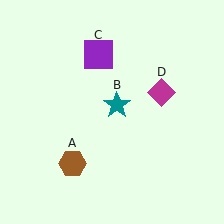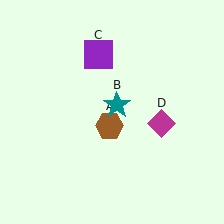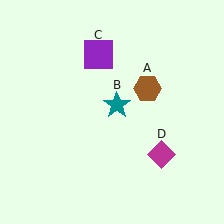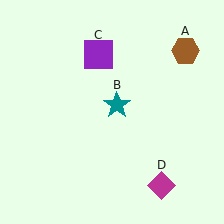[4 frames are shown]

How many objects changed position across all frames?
2 objects changed position: brown hexagon (object A), magenta diamond (object D).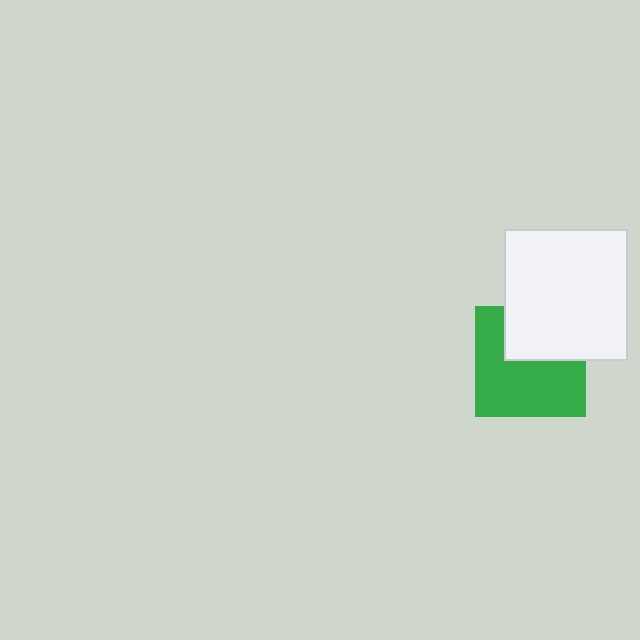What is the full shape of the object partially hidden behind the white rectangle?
The partially hidden object is a green square.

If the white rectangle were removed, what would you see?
You would see the complete green square.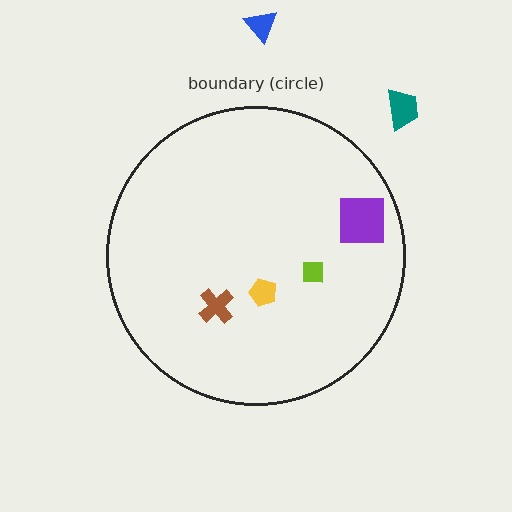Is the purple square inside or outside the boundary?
Inside.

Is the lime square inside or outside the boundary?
Inside.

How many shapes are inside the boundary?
4 inside, 2 outside.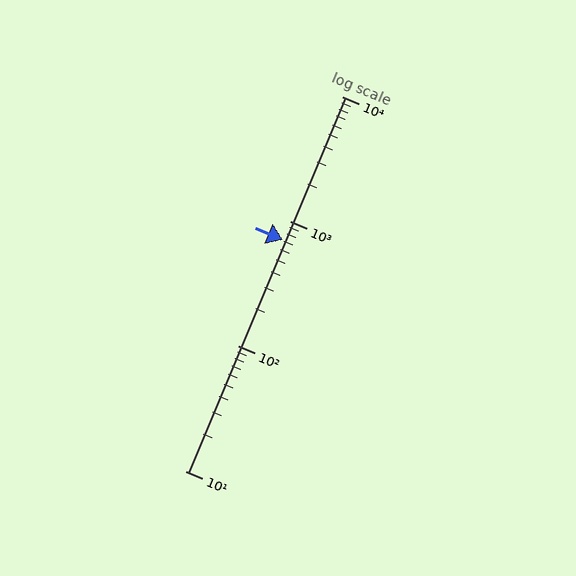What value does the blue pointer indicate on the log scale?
The pointer indicates approximately 710.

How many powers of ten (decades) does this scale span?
The scale spans 3 decades, from 10 to 10000.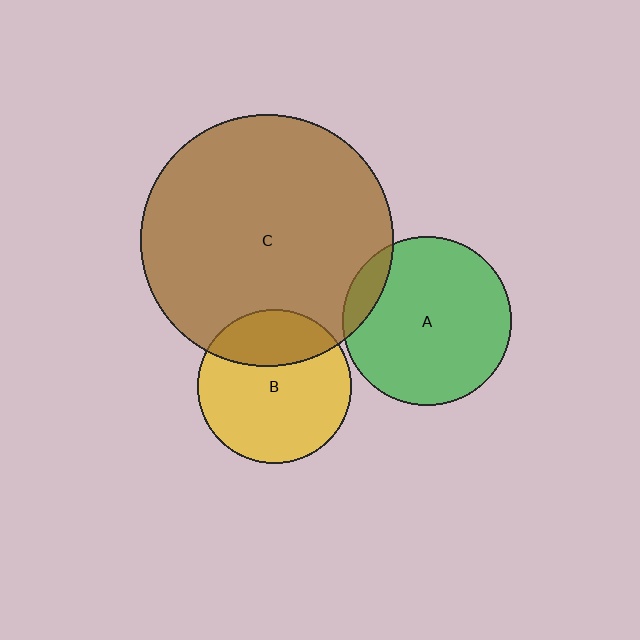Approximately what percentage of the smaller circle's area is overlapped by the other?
Approximately 10%.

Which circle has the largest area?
Circle C (brown).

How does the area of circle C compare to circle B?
Approximately 2.7 times.